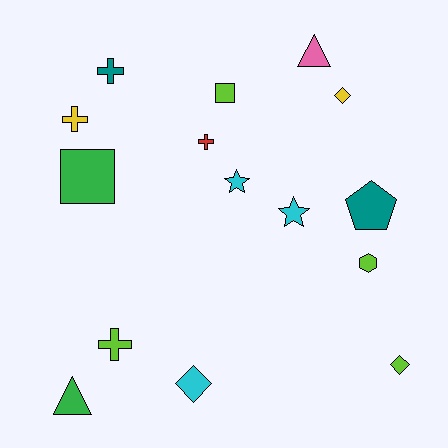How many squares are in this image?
There are 2 squares.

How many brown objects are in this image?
There are no brown objects.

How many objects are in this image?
There are 15 objects.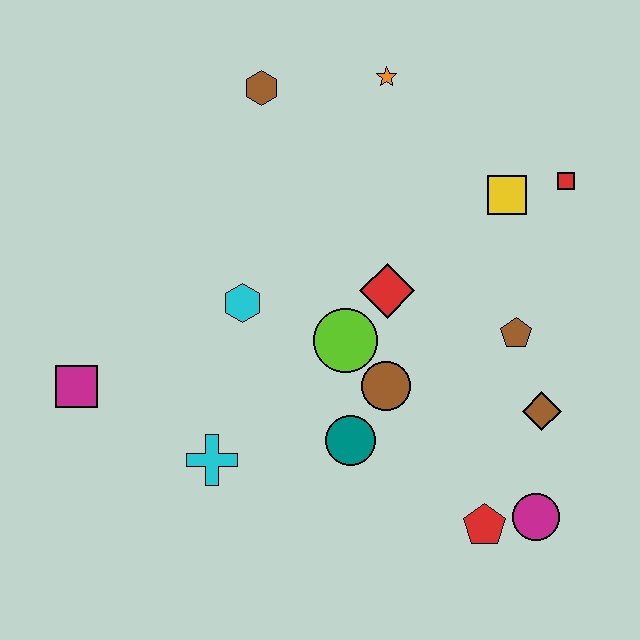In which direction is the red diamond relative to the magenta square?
The red diamond is to the right of the magenta square.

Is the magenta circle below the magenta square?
Yes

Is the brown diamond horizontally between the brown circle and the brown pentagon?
No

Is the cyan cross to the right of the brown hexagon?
No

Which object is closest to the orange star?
The brown hexagon is closest to the orange star.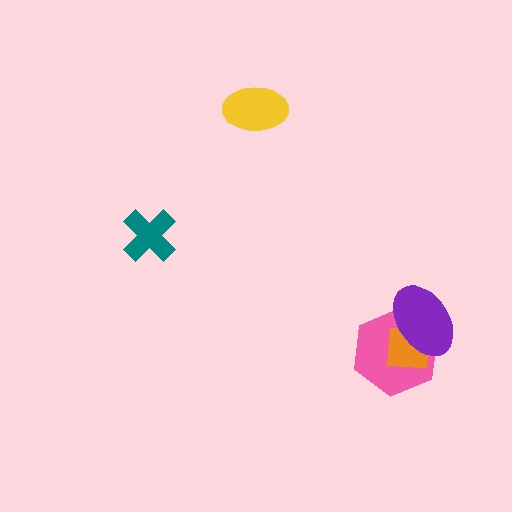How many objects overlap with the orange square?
2 objects overlap with the orange square.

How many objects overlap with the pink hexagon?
2 objects overlap with the pink hexagon.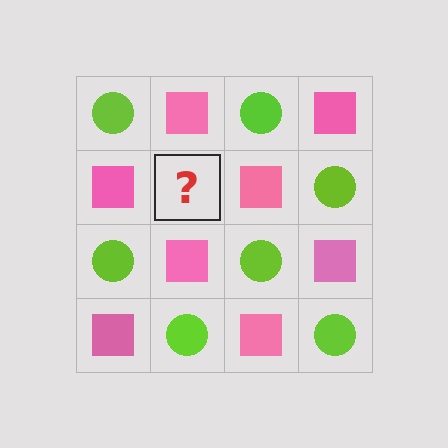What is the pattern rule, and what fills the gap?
The rule is that it alternates lime circle and pink square in a checkerboard pattern. The gap should be filled with a lime circle.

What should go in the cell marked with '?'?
The missing cell should contain a lime circle.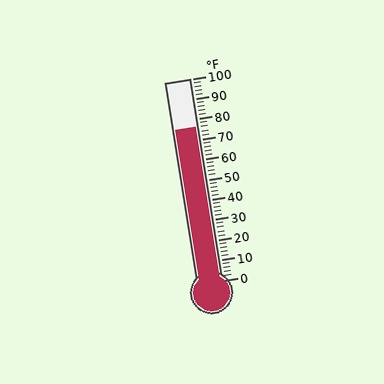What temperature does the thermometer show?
The thermometer shows approximately 76°F.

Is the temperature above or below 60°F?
The temperature is above 60°F.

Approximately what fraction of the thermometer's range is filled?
The thermometer is filled to approximately 75% of its range.